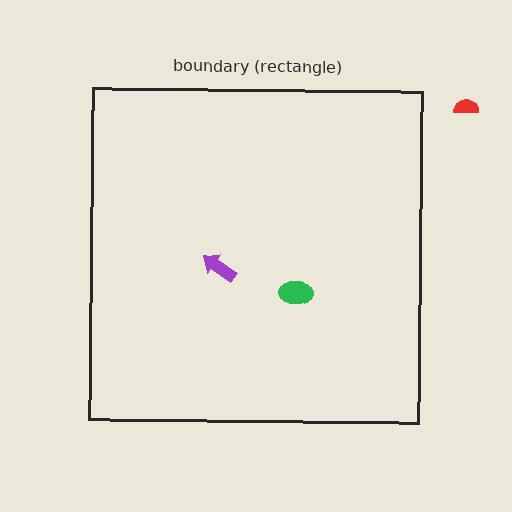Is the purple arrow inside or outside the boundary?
Inside.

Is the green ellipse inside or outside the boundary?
Inside.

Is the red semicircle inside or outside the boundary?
Outside.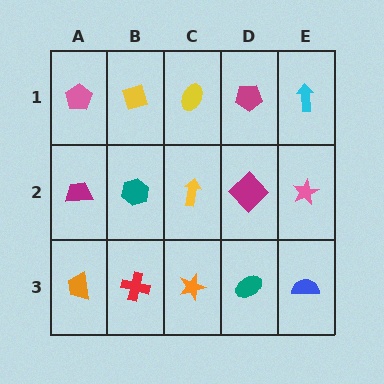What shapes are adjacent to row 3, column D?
A magenta diamond (row 2, column D), an orange star (row 3, column C), a blue semicircle (row 3, column E).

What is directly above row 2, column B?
A yellow diamond.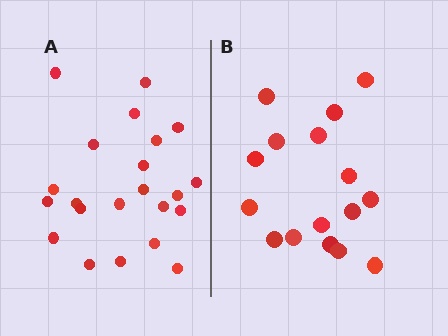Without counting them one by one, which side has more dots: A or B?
Region A (the left region) has more dots.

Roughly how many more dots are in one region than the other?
Region A has about 6 more dots than region B.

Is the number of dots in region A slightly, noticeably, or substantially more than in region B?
Region A has noticeably more, but not dramatically so. The ratio is roughly 1.4 to 1.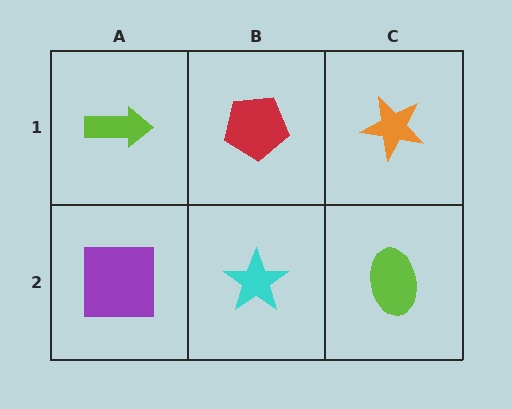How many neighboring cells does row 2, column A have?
2.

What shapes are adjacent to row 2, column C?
An orange star (row 1, column C), a cyan star (row 2, column B).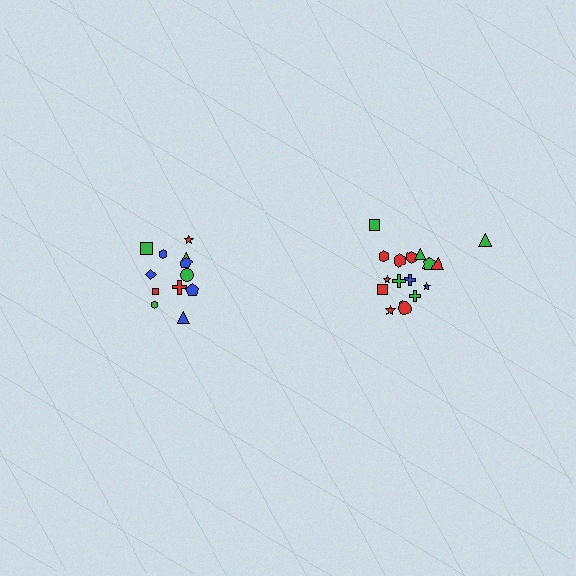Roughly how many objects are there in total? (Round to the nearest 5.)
Roughly 30 objects in total.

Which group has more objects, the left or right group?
The right group.